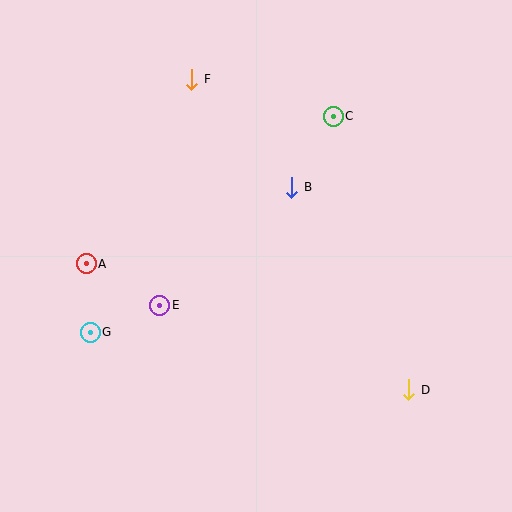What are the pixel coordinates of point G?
Point G is at (90, 332).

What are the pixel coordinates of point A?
Point A is at (86, 264).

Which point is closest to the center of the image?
Point B at (292, 187) is closest to the center.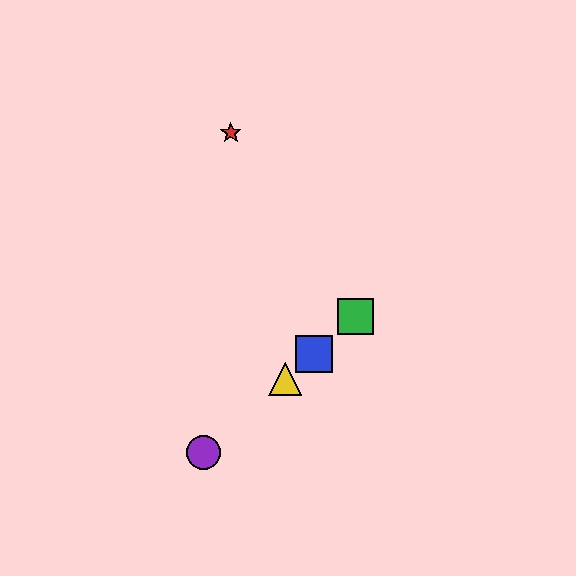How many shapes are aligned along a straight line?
4 shapes (the blue square, the green square, the yellow triangle, the purple circle) are aligned along a straight line.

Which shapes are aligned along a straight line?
The blue square, the green square, the yellow triangle, the purple circle are aligned along a straight line.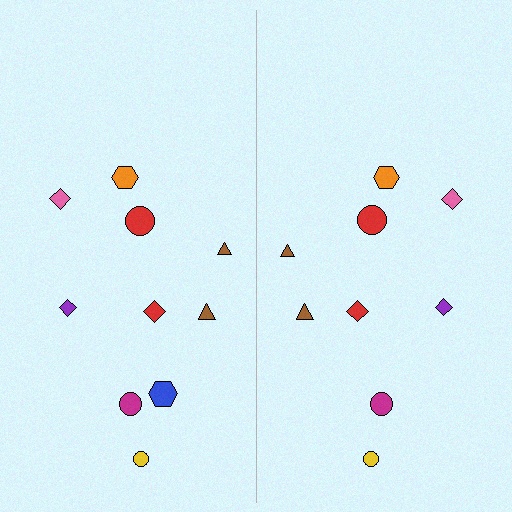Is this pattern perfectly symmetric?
No, the pattern is not perfectly symmetric. A blue hexagon is missing from the right side.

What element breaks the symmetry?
A blue hexagon is missing from the right side.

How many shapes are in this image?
There are 19 shapes in this image.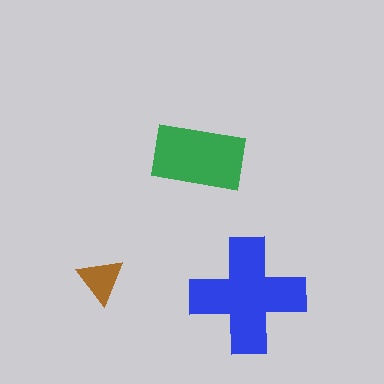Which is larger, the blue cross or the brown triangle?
The blue cross.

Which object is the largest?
The blue cross.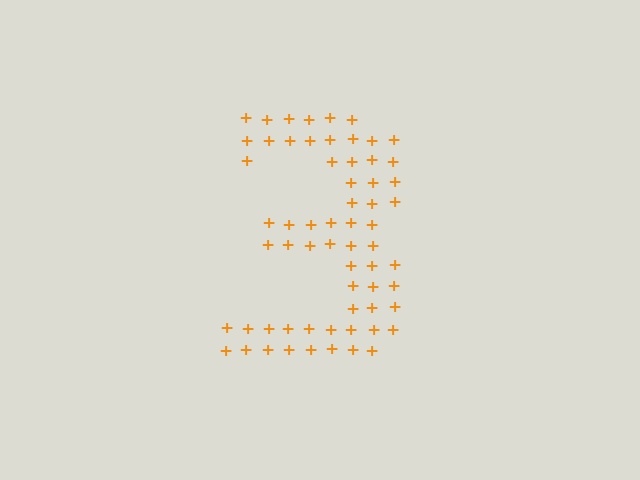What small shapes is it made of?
It is made of small plus signs.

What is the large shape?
The large shape is the digit 3.